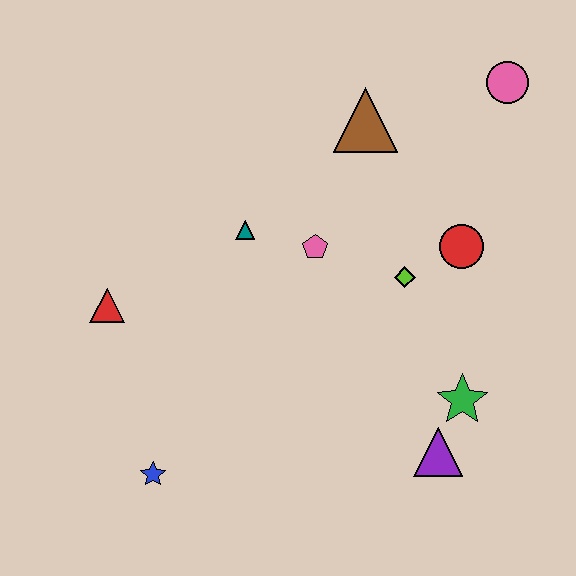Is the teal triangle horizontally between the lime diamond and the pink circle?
No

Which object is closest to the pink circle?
The brown triangle is closest to the pink circle.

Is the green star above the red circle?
No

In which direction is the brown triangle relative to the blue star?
The brown triangle is above the blue star.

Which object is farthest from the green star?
The red triangle is farthest from the green star.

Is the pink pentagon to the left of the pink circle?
Yes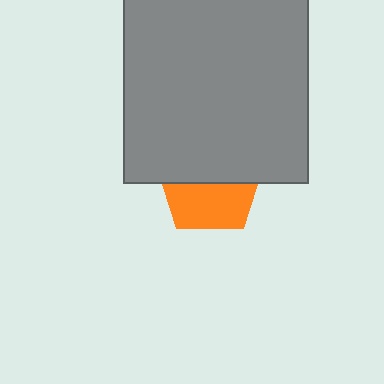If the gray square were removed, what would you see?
You would see the complete orange pentagon.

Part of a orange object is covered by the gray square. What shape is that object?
It is a pentagon.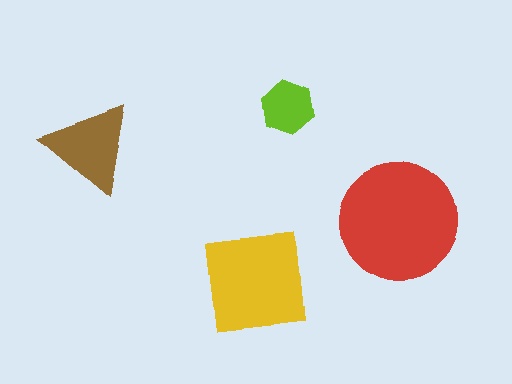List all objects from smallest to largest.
The lime hexagon, the brown triangle, the yellow square, the red circle.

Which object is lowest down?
The yellow square is bottommost.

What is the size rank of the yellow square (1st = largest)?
2nd.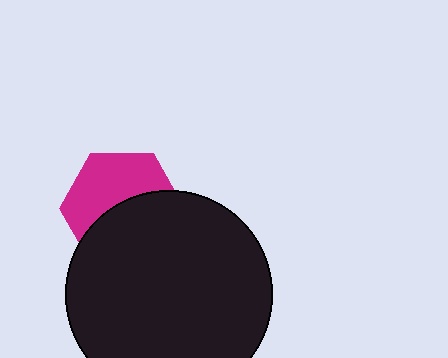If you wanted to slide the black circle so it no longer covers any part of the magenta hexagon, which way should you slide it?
Slide it down — that is the most direct way to separate the two shapes.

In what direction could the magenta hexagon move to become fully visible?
The magenta hexagon could move up. That would shift it out from behind the black circle entirely.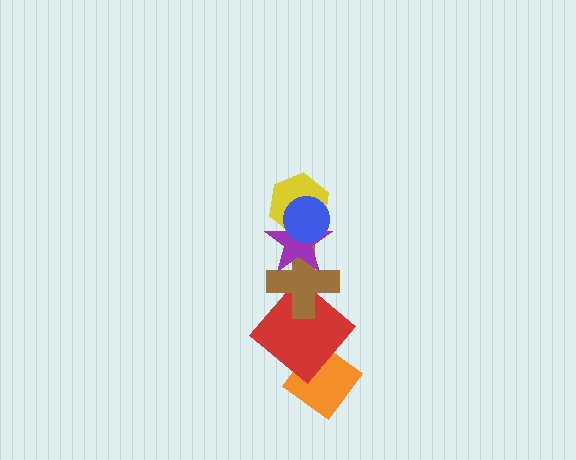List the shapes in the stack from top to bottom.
From top to bottom: the blue circle, the yellow hexagon, the purple star, the brown cross, the red diamond, the orange diamond.